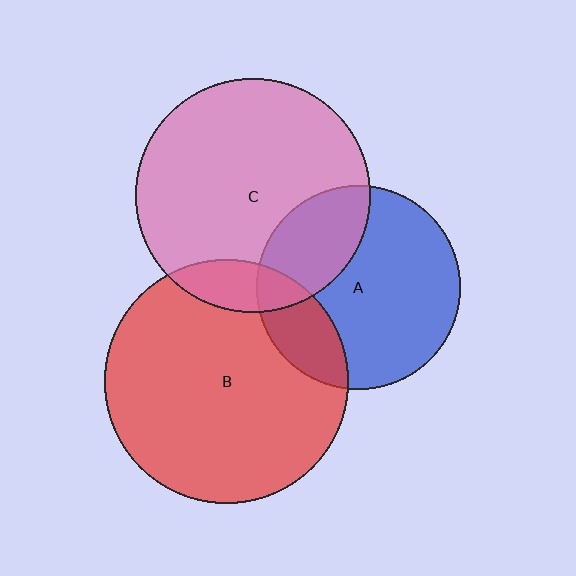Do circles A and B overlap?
Yes.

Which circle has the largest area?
Circle B (red).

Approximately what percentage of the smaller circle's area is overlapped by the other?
Approximately 20%.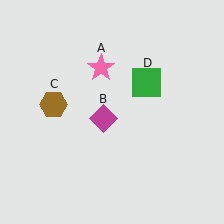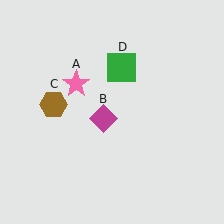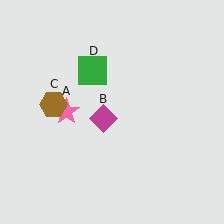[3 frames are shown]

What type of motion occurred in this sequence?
The pink star (object A), green square (object D) rotated counterclockwise around the center of the scene.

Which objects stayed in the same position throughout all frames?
Magenta diamond (object B) and brown hexagon (object C) remained stationary.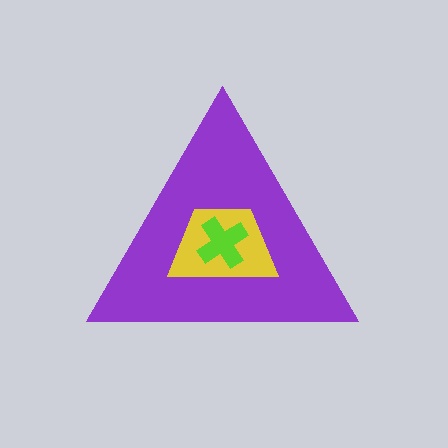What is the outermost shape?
The purple triangle.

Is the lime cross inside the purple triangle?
Yes.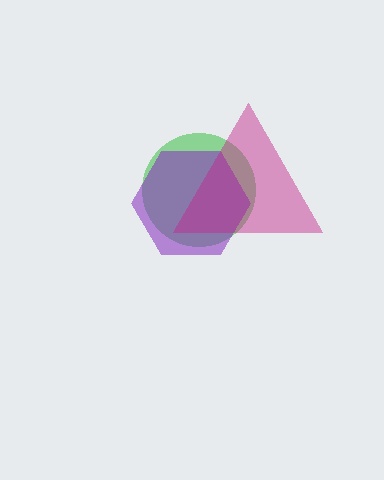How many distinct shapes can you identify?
There are 3 distinct shapes: a green circle, a purple hexagon, a magenta triangle.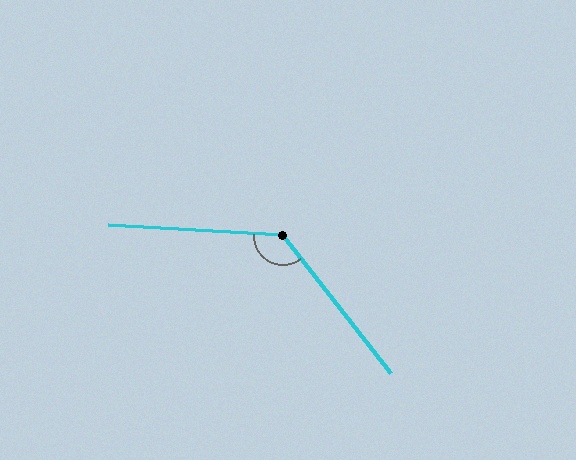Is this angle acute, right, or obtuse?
It is obtuse.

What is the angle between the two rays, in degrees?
Approximately 131 degrees.